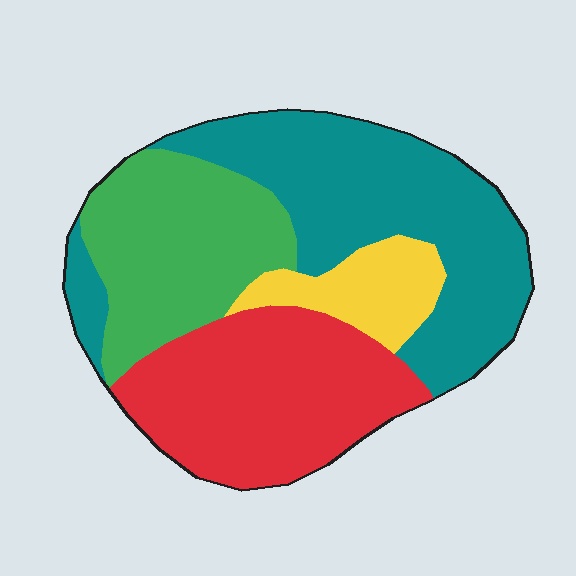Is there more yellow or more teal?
Teal.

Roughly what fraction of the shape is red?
Red takes up about one third (1/3) of the shape.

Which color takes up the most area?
Teal, at roughly 35%.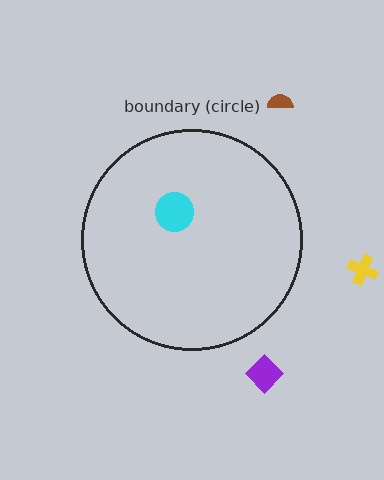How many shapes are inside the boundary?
1 inside, 3 outside.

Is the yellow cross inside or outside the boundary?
Outside.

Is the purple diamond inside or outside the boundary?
Outside.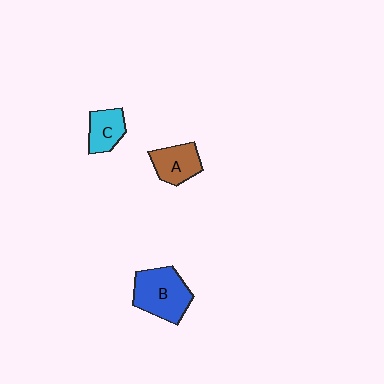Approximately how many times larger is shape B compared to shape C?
Approximately 1.8 times.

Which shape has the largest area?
Shape B (blue).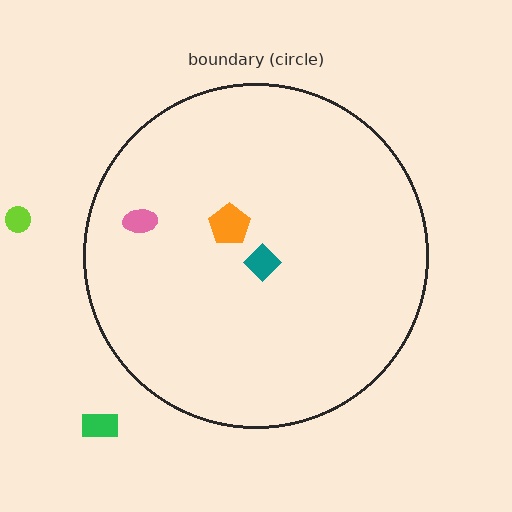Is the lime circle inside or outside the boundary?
Outside.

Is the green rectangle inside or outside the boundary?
Outside.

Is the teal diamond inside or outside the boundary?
Inside.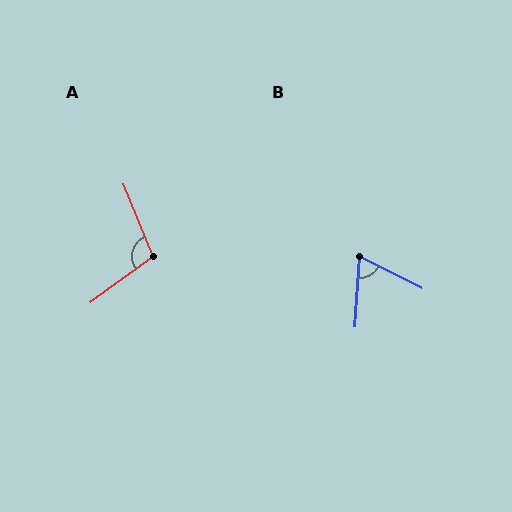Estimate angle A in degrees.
Approximately 104 degrees.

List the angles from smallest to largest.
B (67°), A (104°).